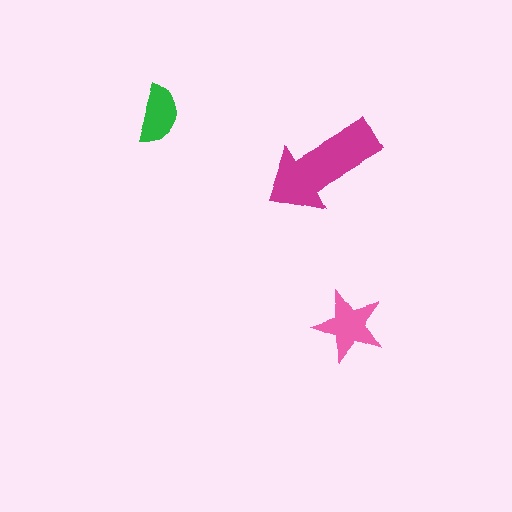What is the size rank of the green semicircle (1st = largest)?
3rd.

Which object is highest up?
The green semicircle is topmost.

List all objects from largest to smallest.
The magenta arrow, the pink star, the green semicircle.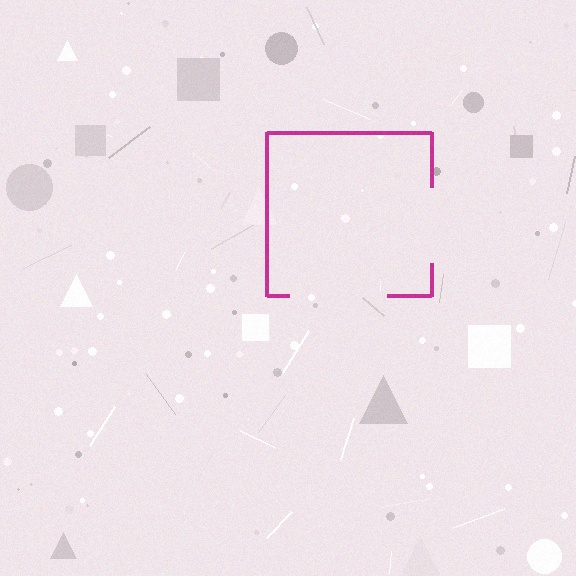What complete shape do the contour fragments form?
The contour fragments form a square.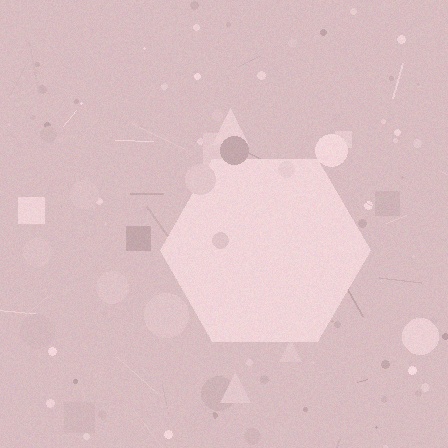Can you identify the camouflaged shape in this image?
The camouflaged shape is a hexagon.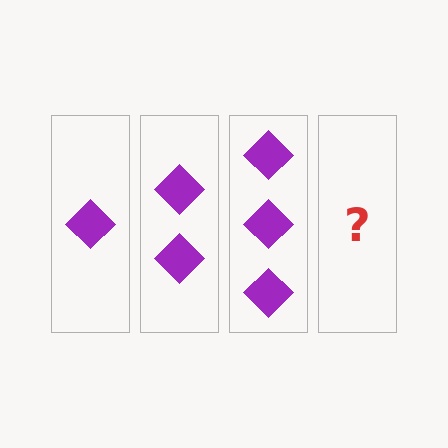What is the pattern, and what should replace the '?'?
The pattern is that each step adds one more diamond. The '?' should be 4 diamonds.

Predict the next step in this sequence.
The next step is 4 diamonds.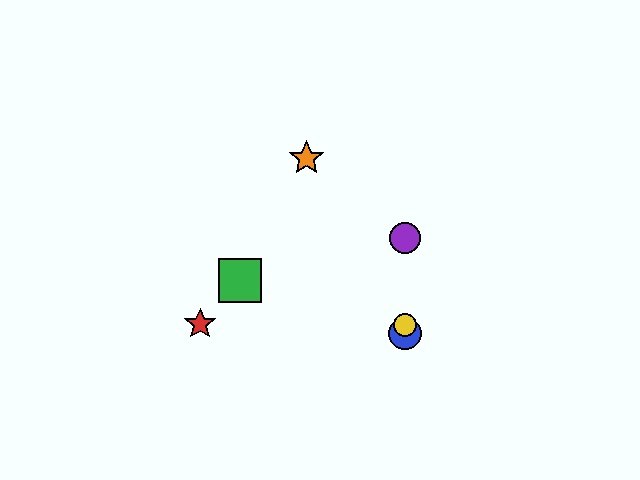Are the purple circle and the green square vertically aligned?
No, the purple circle is at x≈405 and the green square is at x≈240.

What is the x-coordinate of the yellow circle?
The yellow circle is at x≈405.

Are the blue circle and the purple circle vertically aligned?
Yes, both are at x≈405.